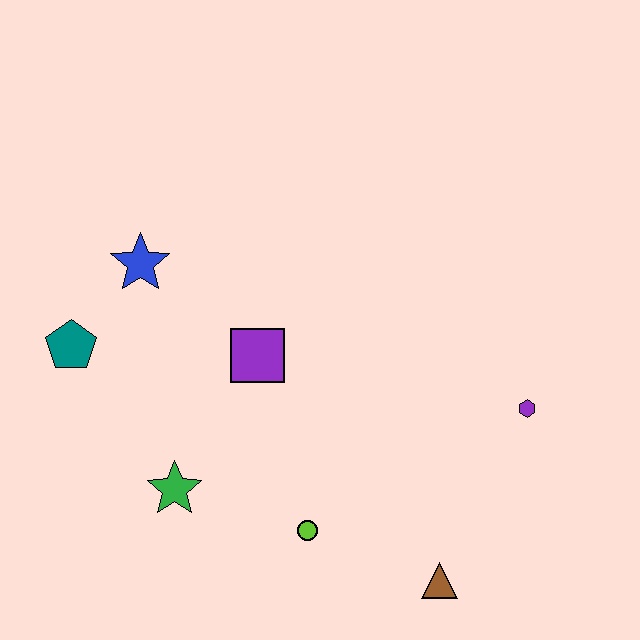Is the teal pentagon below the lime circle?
No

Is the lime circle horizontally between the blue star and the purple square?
No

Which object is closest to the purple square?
The blue star is closest to the purple square.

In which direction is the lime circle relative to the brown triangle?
The lime circle is to the left of the brown triangle.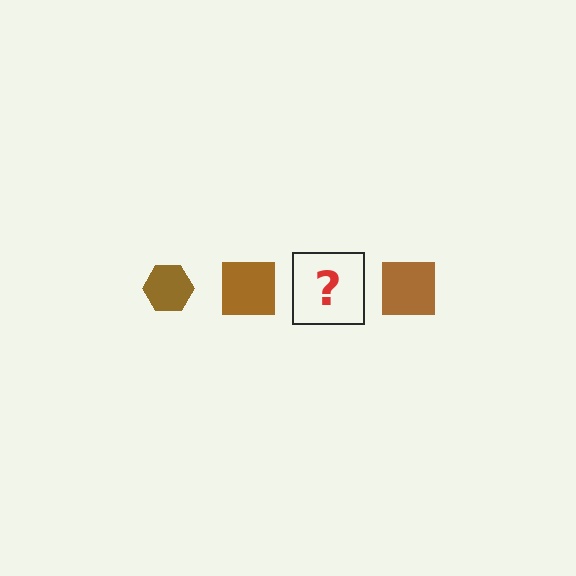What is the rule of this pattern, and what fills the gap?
The rule is that the pattern cycles through hexagon, square shapes in brown. The gap should be filled with a brown hexagon.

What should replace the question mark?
The question mark should be replaced with a brown hexagon.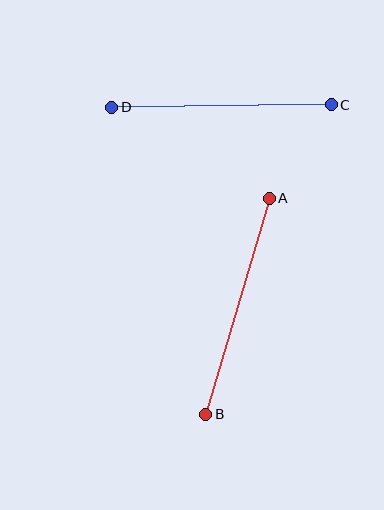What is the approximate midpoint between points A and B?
The midpoint is at approximately (238, 306) pixels.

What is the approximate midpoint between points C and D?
The midpoint is at approximately (222, 106) pixels.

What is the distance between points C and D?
The distance is approximately 220 pixels.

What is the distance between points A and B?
The distance is approximately 225 pixels.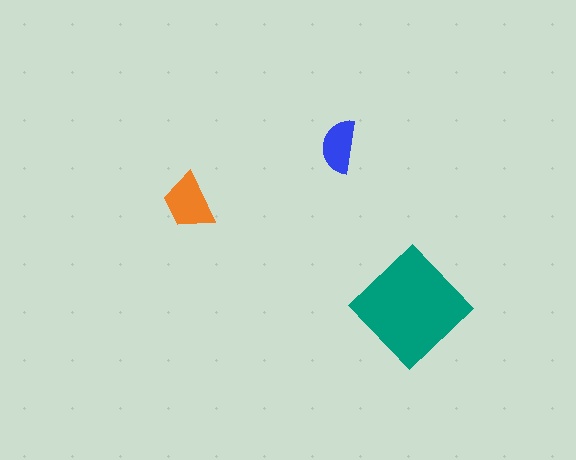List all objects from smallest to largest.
The blue semicircle, the orange trapezoid, the teal diamond.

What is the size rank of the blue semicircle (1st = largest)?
3rd.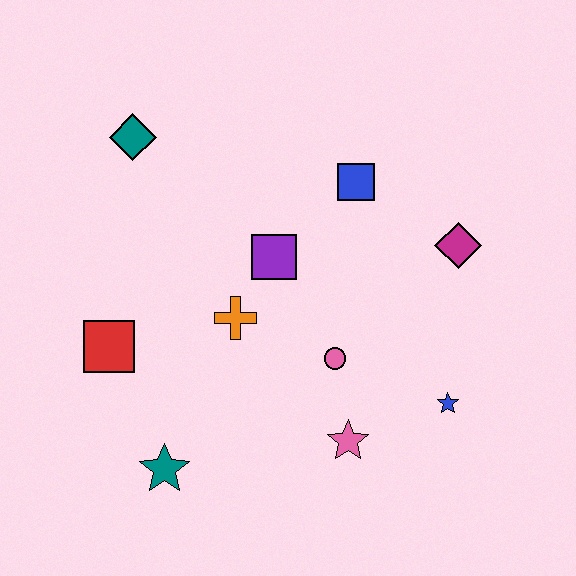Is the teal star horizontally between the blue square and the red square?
Yes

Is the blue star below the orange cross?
Yes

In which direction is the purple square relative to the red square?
The purple square is to the right of the red square.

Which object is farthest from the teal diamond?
The blue star is farthest from the teal diamond.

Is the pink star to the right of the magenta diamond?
No